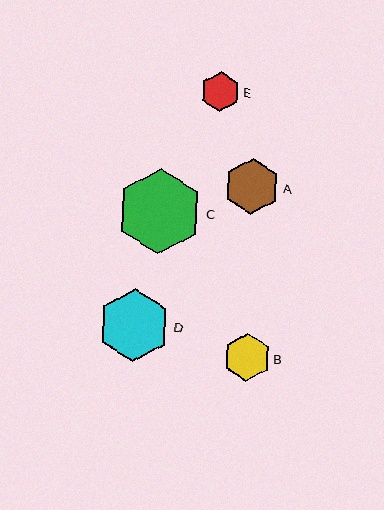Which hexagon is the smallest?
Hexagon E is the smallest with a size of approximately 39 pixels.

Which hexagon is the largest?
Hexagon C is the largest with a size of approximately 85 pixels.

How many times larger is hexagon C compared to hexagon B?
Hexagon C is approximately 1.8 times the size of hexagon B.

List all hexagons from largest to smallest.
From largest to smallest: C, D, A, B, E.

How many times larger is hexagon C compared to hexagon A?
Hexagon C is approximately 1.5 times the size of hexagon A.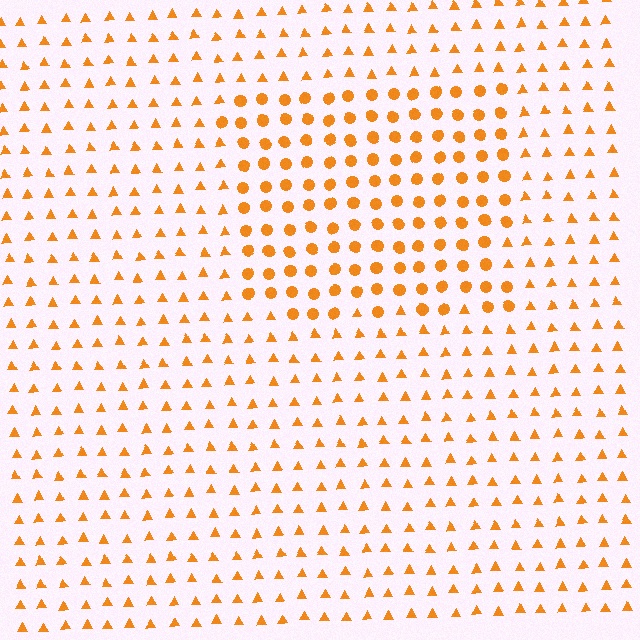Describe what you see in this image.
The image is filled with small orange elements arranged in a uniform grid. A rectangle-shaped region contains circles, while the surrounding area contains triangles. The boundary is defined purely by the change in element shape.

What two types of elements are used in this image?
The image uses circles inside the rectangle region and triangles outside it.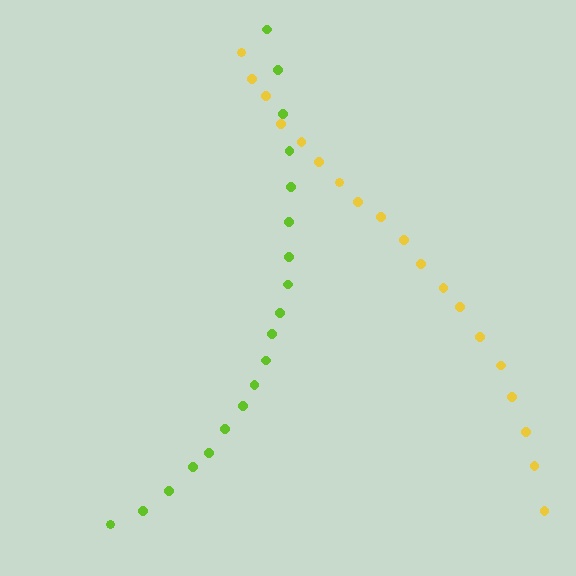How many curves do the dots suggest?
There are 2 distinct paths.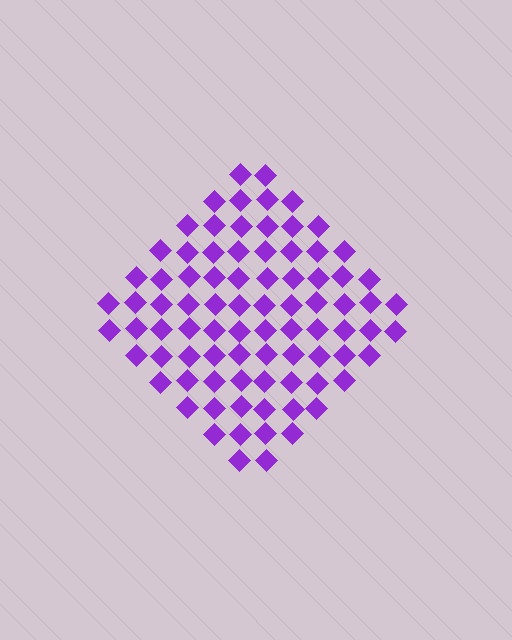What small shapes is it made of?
It is made of small diamonds.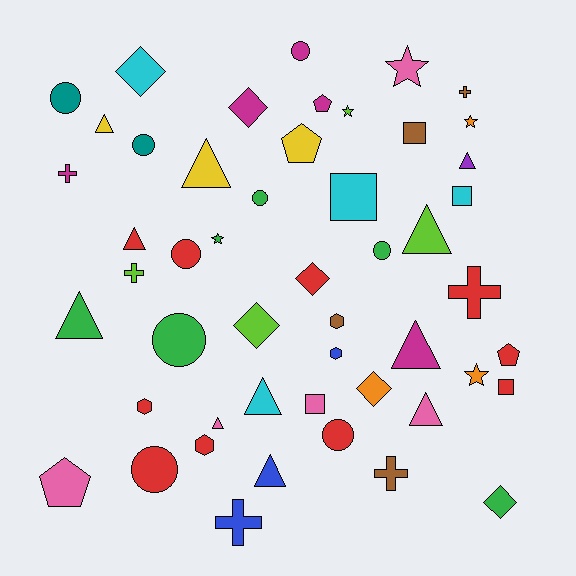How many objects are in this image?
There are 50 objects.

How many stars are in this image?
There are 5 stars.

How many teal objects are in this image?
There are 2 teal objects.